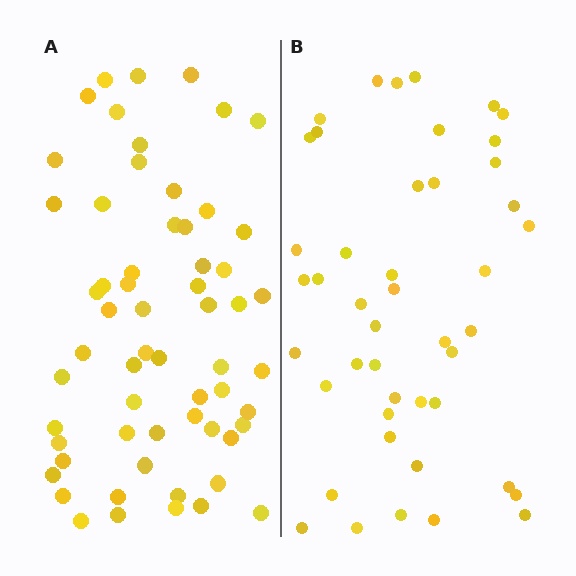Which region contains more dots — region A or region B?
Region A (the left region) has more dots.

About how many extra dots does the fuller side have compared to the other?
Region A has approximately 15 more dots than region B.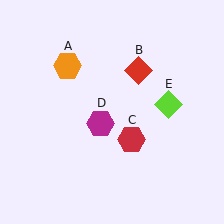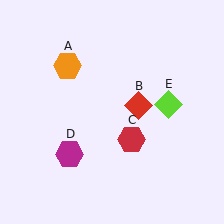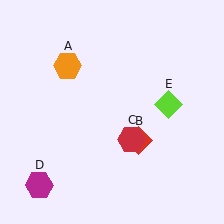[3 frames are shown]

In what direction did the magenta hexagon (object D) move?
The magenta hexagon (object D) moved down and to the left.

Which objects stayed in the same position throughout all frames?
Orange hexagon (object A) and red hexagon (object C) and lime diamond (object E) remained stationary.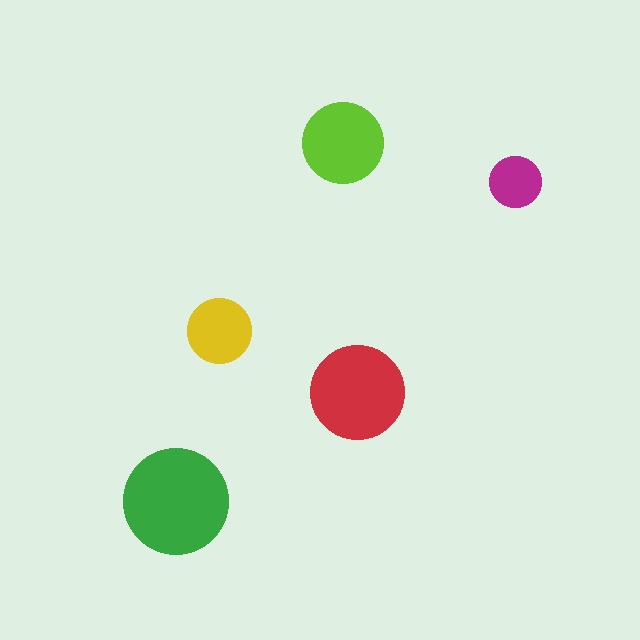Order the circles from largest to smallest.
the green one, the red one, the lime one, the yellow one, the magenta one.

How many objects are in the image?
There are 5 objects in the image.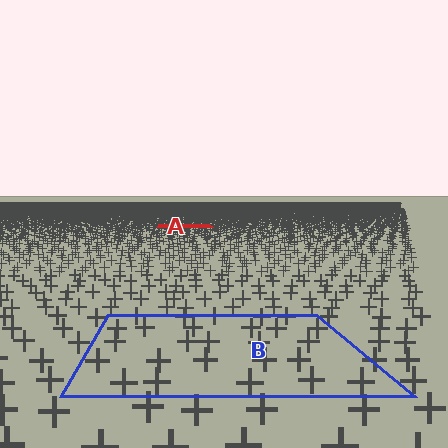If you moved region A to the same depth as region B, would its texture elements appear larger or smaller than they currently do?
They would appear larger. At a closer depth, the same texture elements are projected at a bigger on-screen size.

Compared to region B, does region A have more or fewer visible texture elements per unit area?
Region A has more texture elements per unit area — they are packed more densely because it is farther away.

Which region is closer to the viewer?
Region B is closer. The texture elements there are larger and more spread out.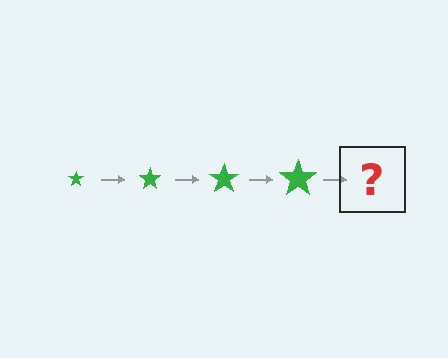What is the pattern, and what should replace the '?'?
The pattern is that the star gets progressively larger each step. The '?' should be a green star, larger than the previous one.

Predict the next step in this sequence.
The next step is a green star, larger than the previous one.